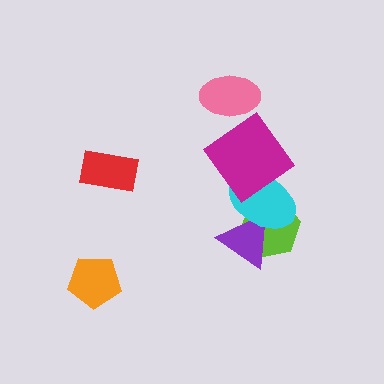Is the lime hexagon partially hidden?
Yes, it is partially covered by another shape.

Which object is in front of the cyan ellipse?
The magenta diamond is in front of the cyan ellipse.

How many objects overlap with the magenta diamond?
1 object overlaps with the magenta diamond.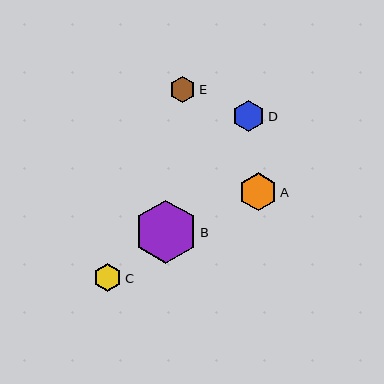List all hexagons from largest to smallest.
From largest to smallest: B, A, D, C, E.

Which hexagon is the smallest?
Hexagon E is the smallest with a size of approximately 26 pixels.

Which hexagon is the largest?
Hexagon B is the largest with a size of approximately 63 pixels.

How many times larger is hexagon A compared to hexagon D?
Hexagon A is approximately 1.2 times the size of hexagon D.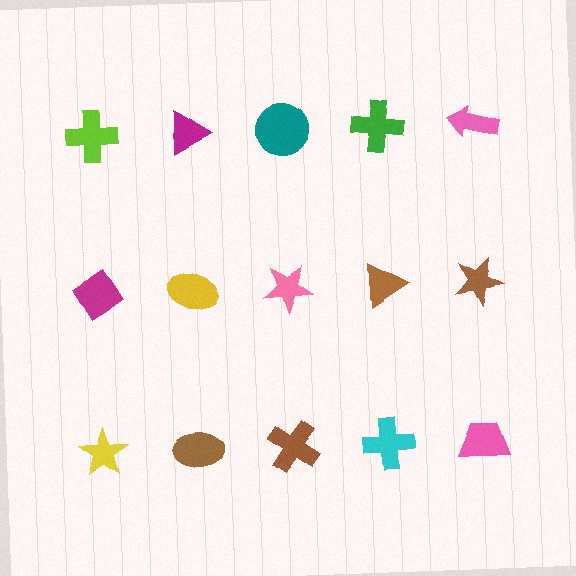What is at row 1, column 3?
A teal circle.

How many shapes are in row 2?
5 shapes.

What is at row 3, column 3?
A brown cross.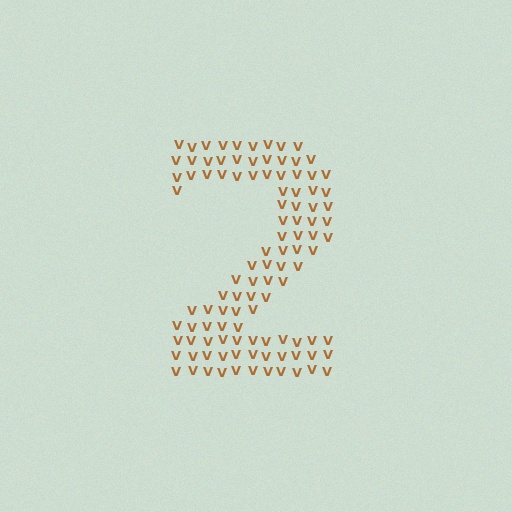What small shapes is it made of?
It is made of small letter V's.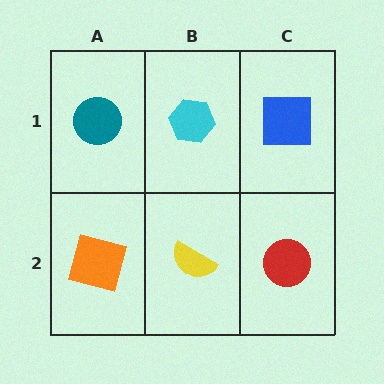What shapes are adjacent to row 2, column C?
A blue square (row 1, column C), a yellow semicircle (row 2, column B).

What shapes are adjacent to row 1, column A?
An orange square (row 2, column A), a cyan hexagon (row 1, column B).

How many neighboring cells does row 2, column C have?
2.